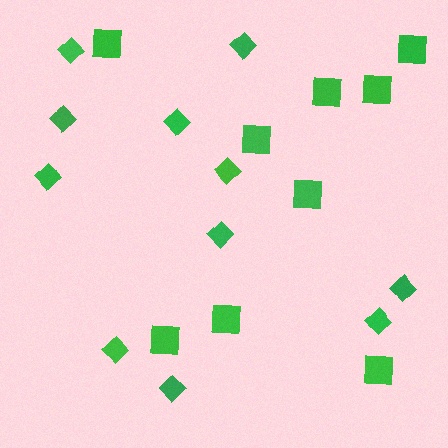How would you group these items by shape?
There are 2 groups: one group of diamonds (11) and one group of squares (9).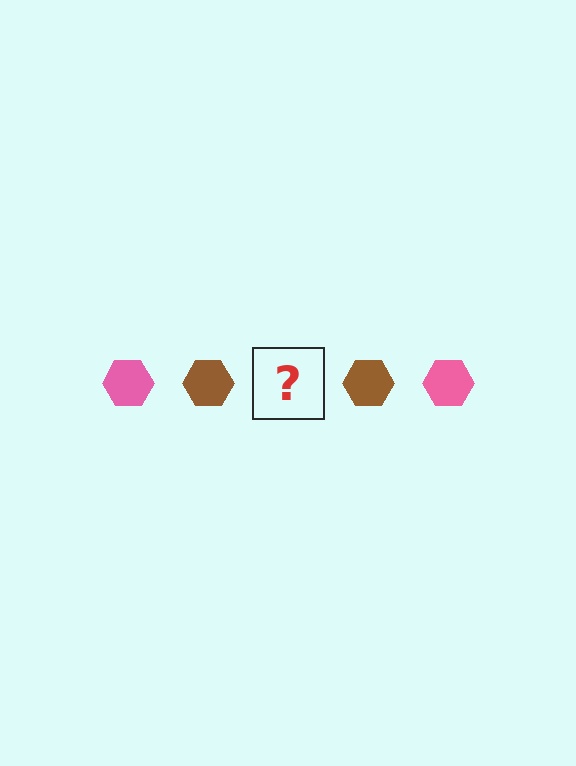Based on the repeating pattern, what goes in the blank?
The blank should be a pink hexagon.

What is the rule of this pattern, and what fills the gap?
The rule is that the pattern cycles through pink, brown hexagons. The gap should be filled with a pink hexagon.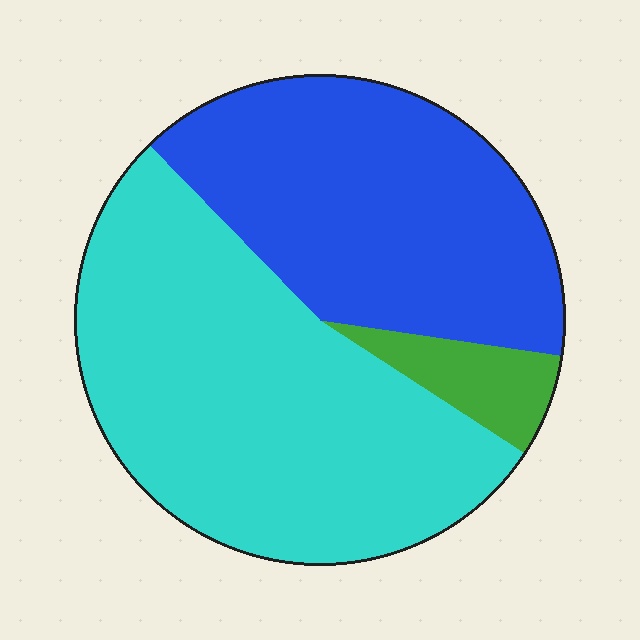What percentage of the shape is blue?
Blue covers around 40% of the shape.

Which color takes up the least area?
Green, at roughly 5%.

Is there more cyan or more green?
Cyan.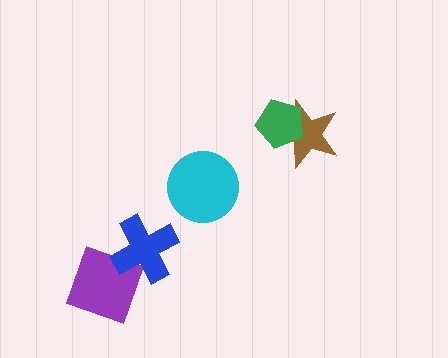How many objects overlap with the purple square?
1 object overlaps with the purple square.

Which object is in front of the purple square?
The blue cross is in front of the purple square.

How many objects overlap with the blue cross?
1 object overlaps with the blue cross.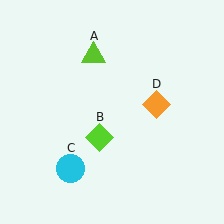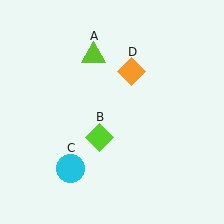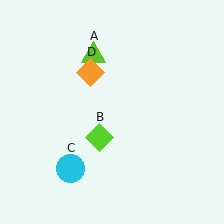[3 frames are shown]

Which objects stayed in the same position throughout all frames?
Lime triangle (object A) and lime diamond (object B) and cyan circle (object C) remained stationary.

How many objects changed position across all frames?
1 object changed position: orange diamond (object D).